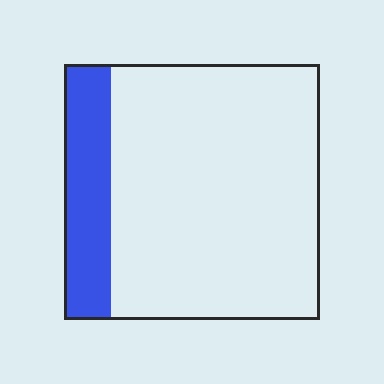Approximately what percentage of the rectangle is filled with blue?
Approximately 20%.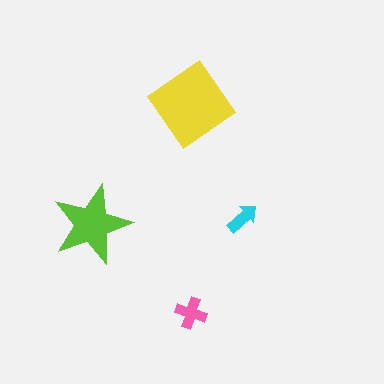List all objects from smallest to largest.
The cyan arrow, the pink cross, the lime star, the yellow diamond.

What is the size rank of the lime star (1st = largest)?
2nd.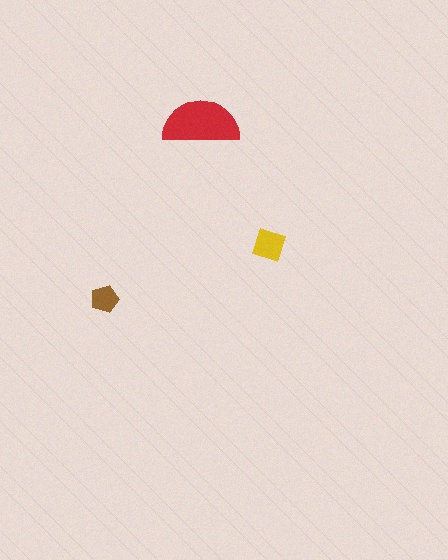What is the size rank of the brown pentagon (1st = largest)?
3rd.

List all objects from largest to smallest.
The red semicircle, the yellow diamond, the brown pentagon.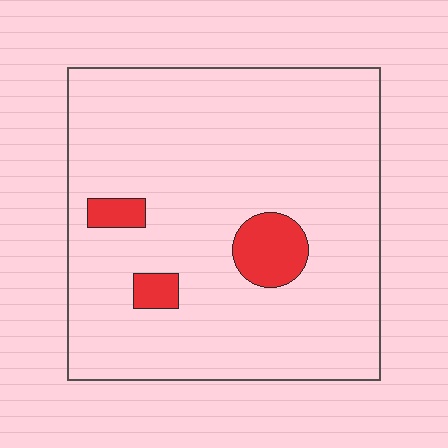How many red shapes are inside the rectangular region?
3.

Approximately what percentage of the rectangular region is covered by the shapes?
Approximately 10%.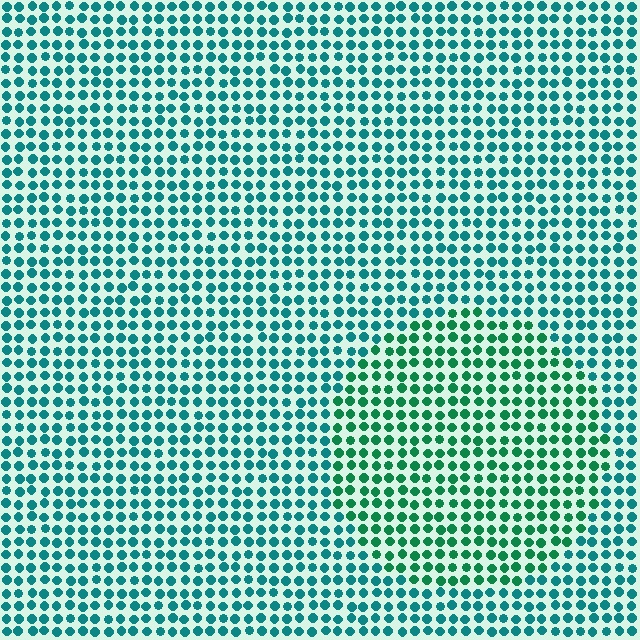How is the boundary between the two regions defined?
The boundary is defined purely by a slight shift in hue (about 31 degrees). Spacing, size, and orientation are identical on both sides.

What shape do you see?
I see a circle.